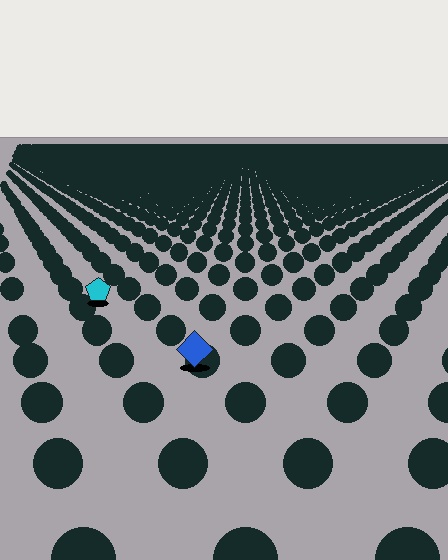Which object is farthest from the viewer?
The cyan pentagon is farthest from the viewer. It appears smaller and the ground texture around it is denser.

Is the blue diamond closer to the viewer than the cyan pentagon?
Yes. The blue diamond is closer — you can tell from the texture gradient: the ground texture is coarser near it.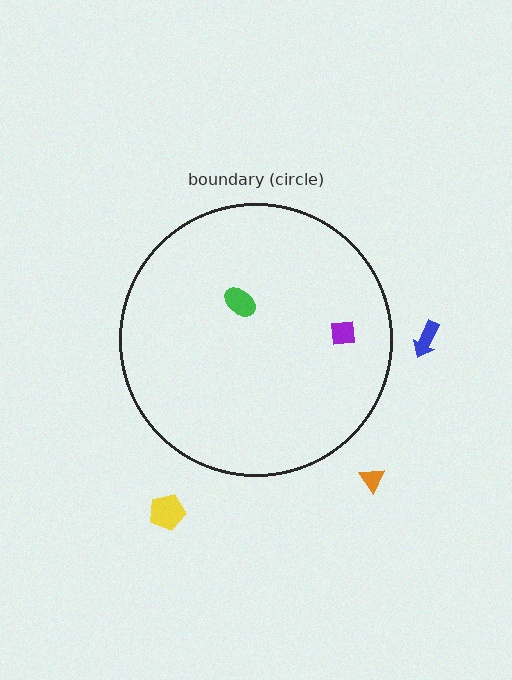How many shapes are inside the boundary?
2 inside, 3 outside.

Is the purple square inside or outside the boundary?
Inside.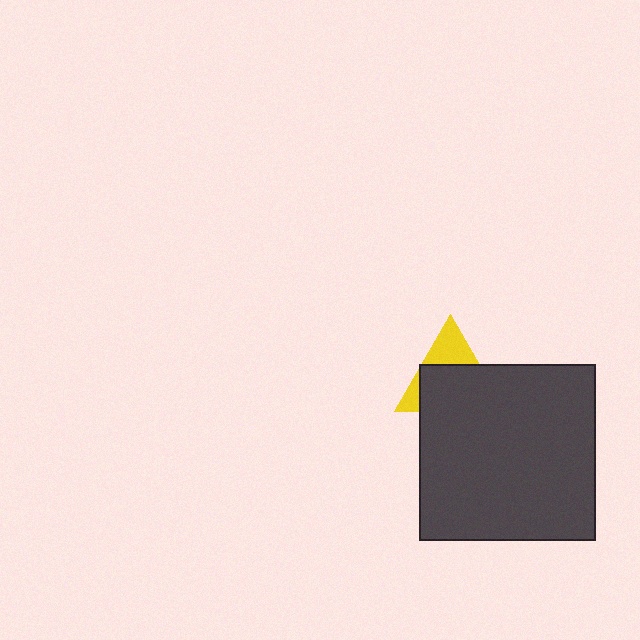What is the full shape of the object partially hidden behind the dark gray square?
The partially hidden object is a yellow triangle.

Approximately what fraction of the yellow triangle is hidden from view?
Roughly 64% of the yellow triangle is hidden behind the dark gray square.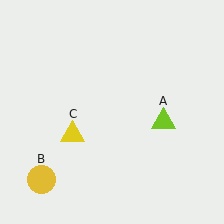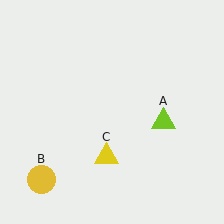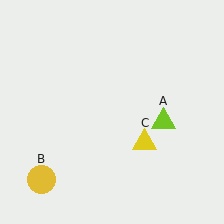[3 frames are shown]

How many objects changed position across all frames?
1 object changed position: yellow triangle (object C).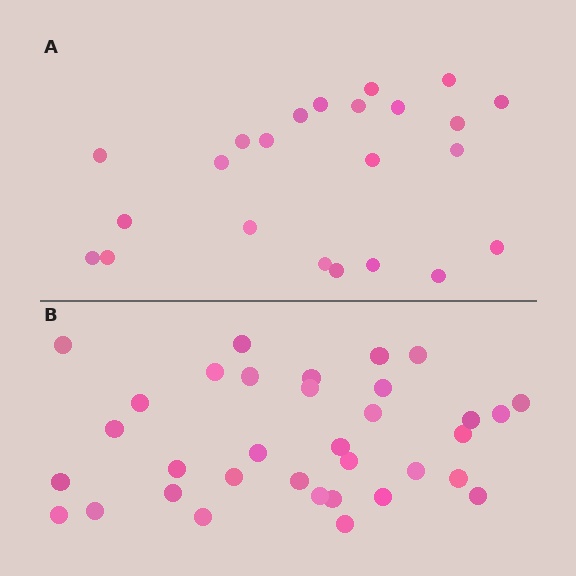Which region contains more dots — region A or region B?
Region B (the bottom region) has more dots.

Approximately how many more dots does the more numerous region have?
Region B has roughly 12 or so more dots than region A.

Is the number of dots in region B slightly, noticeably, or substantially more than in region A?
Region B has substantially more. The ratio is roughly 1.5 to 1.